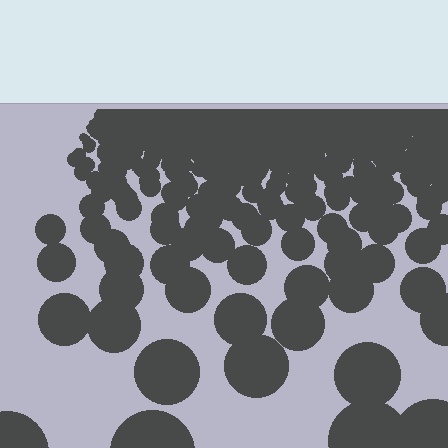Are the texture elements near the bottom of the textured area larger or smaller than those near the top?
Larger. Near the bottom, elements are closer to the viewer and appear at a bigger on-screen size.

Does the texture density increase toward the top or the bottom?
Density increases toward the top.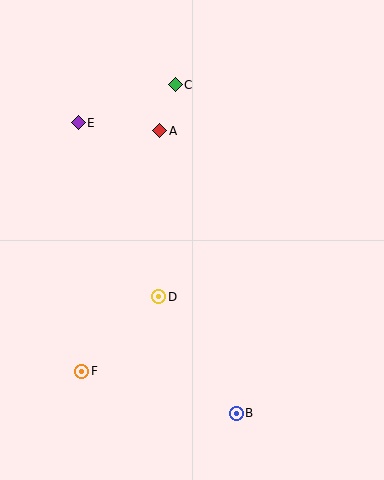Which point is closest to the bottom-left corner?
Point F is closest to the bottom-left corner.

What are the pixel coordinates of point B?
Point B is at (236, 413).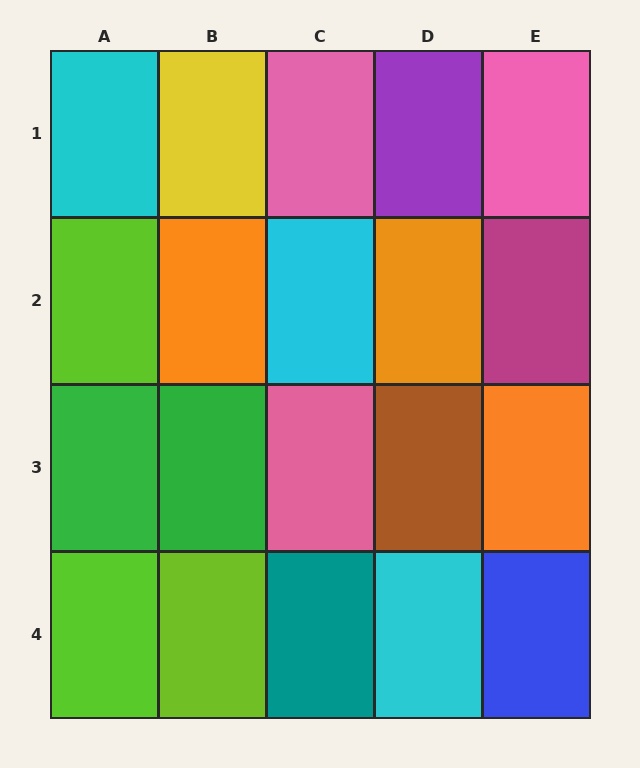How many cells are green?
2 cells are green.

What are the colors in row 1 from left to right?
Cyan, yellow, pink, purple, pink.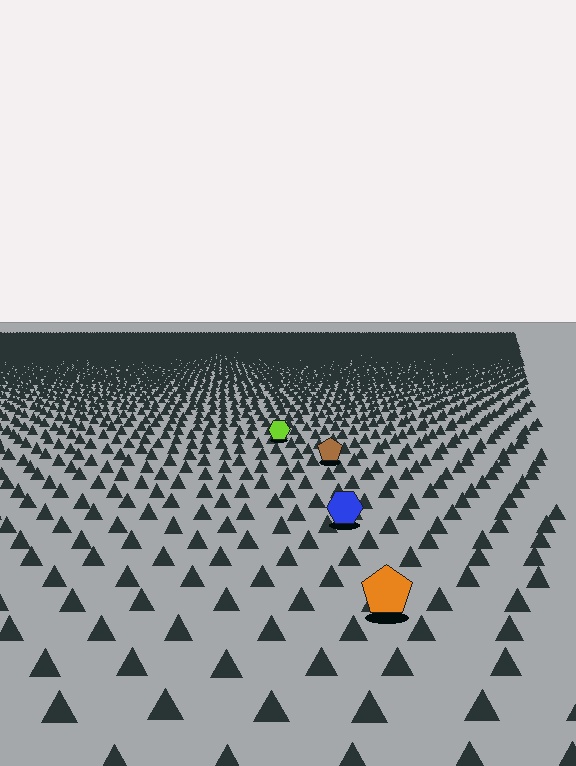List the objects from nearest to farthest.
From nearest to farthest: the orange pentagon, the blue hexagon, the brown pentagon, the lime hexagon.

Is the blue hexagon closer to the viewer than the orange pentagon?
No. The orange pentagon is closer — you can tell from the texture gradient: the ground texture is coarser near it.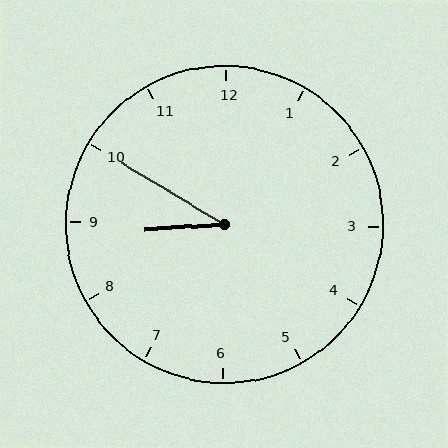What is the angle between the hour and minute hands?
Approximately 35 degrees.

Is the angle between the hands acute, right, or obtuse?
It is acute.